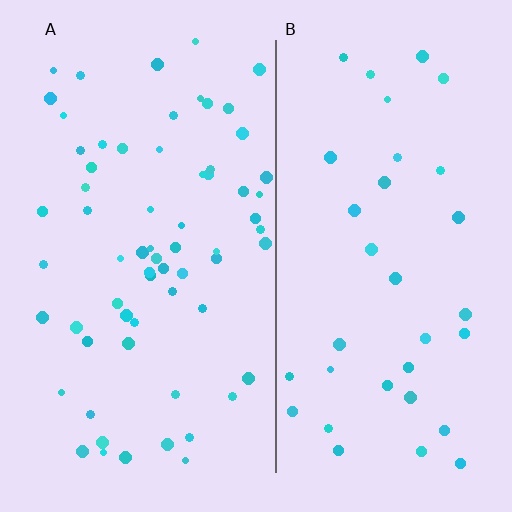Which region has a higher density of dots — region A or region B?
A (the left).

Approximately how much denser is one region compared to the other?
Approximately 1.9× — region A over region B.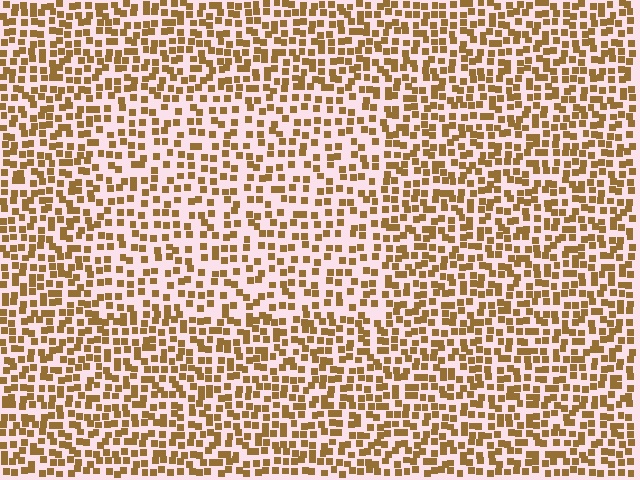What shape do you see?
I see a rectangle.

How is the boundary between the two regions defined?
The boundary is defined by a change in element density (approximately 1.5x ratio). All elements are the same color, size, and shape.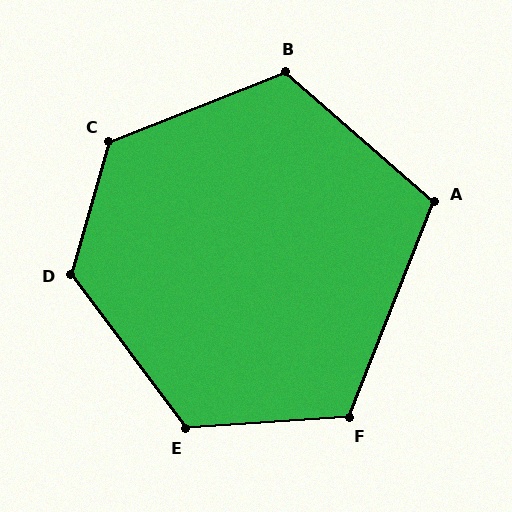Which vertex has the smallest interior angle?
A, at approximately 109 degrees.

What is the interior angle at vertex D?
Approximately 127 degrees (obtuse).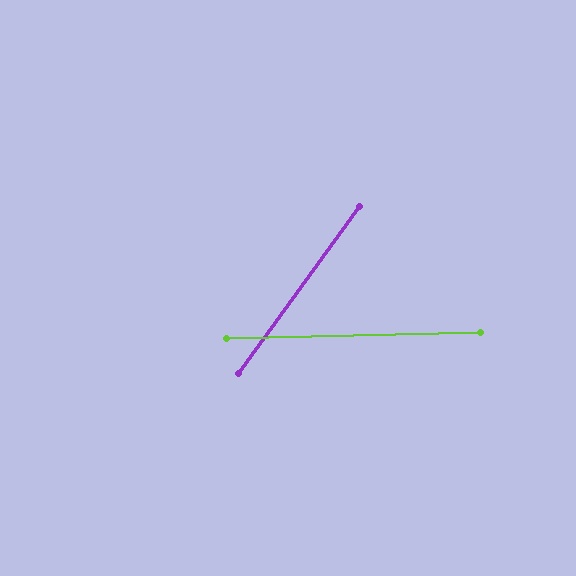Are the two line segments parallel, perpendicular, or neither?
Neither parallel nor perpendicular — they differ by about 53°.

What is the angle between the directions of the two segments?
Approximately 53 degrees.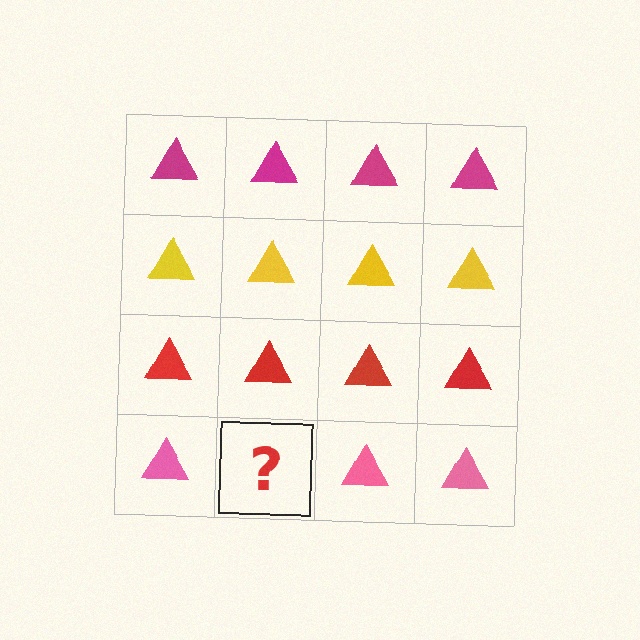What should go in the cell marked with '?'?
The missing cell should contain a pink triangle.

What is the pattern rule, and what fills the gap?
The rule is that each row has a consistent color. The gap should be filled with a pink triangle.